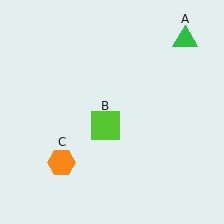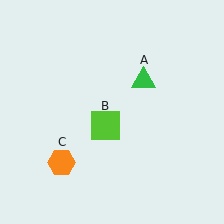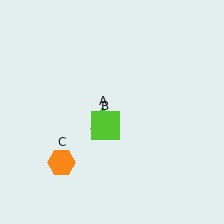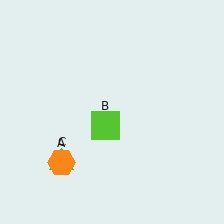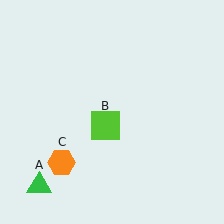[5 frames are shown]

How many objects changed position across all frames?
1 object changed position: green triangle (object A).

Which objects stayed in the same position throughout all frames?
Lime square (object B) and orange hexagon (object C) remained stationary.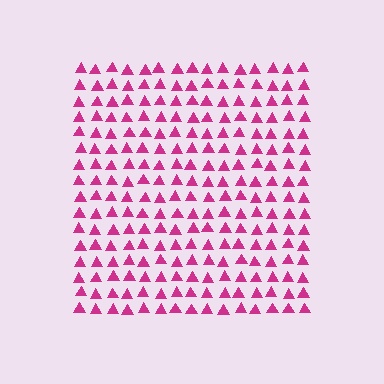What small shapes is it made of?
It is made of small triangles.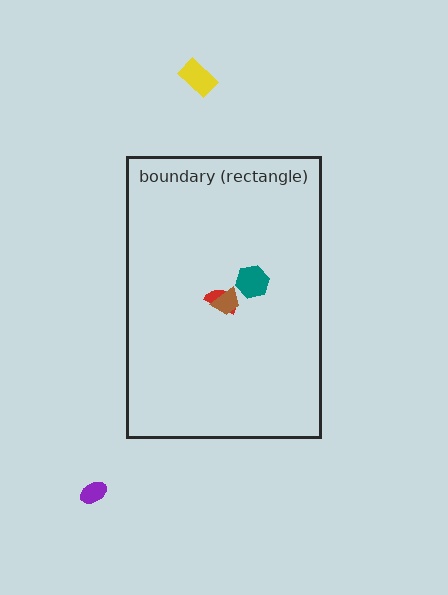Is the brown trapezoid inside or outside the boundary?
Inside.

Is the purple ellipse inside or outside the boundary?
Outside.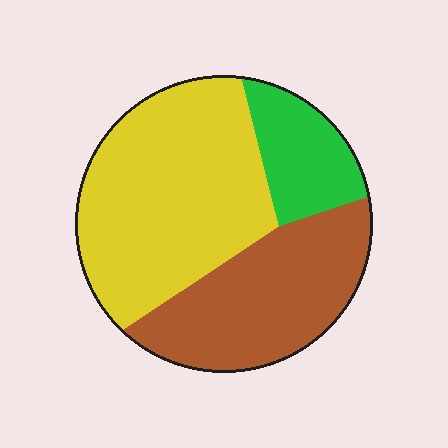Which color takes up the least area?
Green, at roughly 15%.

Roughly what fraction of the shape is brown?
Brown takes up about one third (1/3) of the shape.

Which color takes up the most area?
Yellow, at roughly 50%.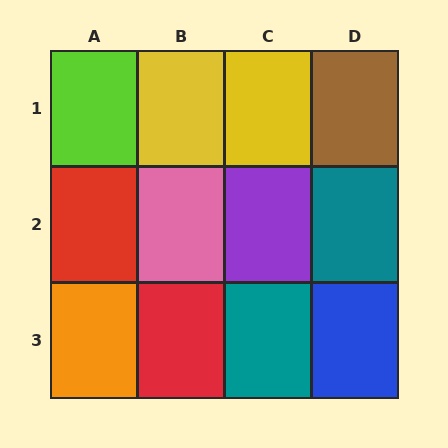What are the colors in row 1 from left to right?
Lime, yellow, yellow, brown.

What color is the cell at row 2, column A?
Red.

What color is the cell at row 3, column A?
Orange.